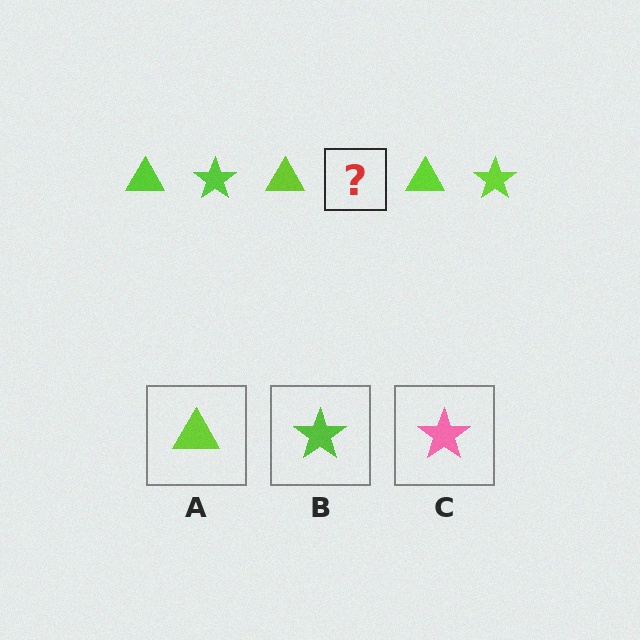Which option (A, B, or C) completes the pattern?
B.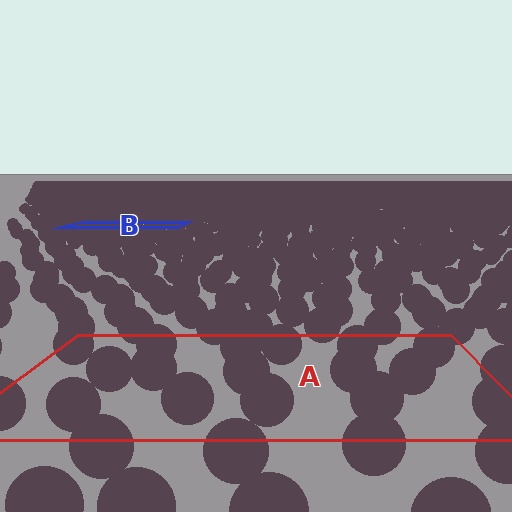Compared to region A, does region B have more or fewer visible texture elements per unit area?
Region B has more texture elements per unit area — they are packed more densely because it is farther away.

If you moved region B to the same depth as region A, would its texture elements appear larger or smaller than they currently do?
They would appear larger. At a closer depth, the same texture elements are projected at a bigger on-screen size.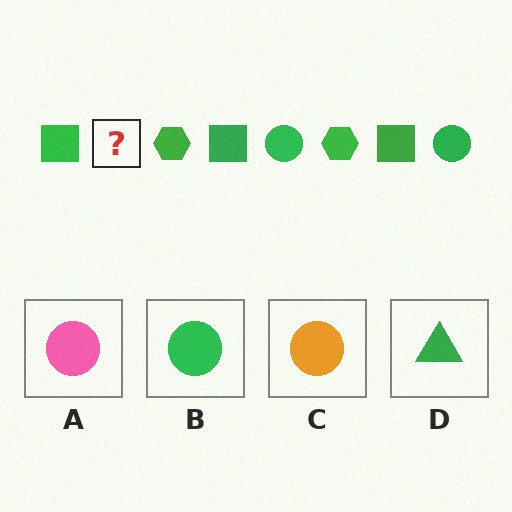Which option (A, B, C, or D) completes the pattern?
B.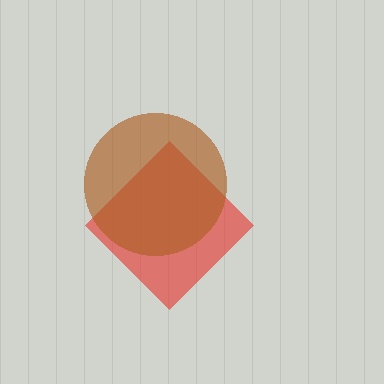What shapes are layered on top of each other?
The layered shapes are: a red diamond, a brown circle.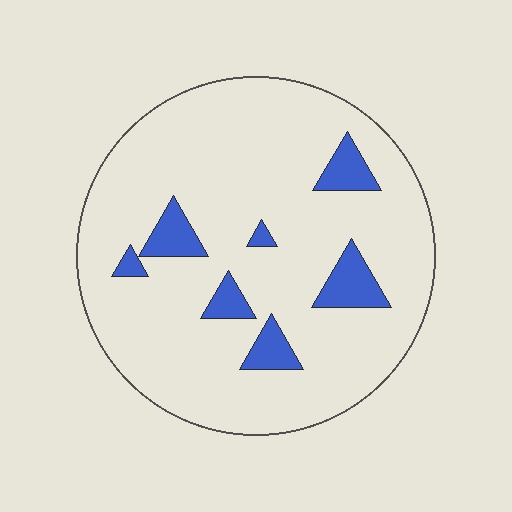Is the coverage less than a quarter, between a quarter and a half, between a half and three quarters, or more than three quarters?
Less than a quarter.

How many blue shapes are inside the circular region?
7.